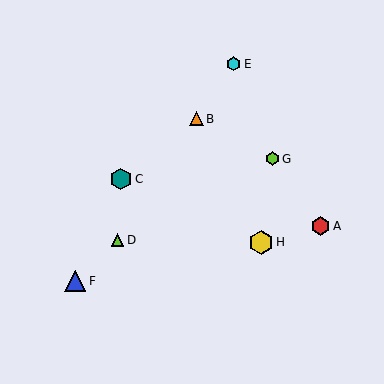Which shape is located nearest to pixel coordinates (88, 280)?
The blue triangle (labeled F) at (75, 281) is nearest to that location.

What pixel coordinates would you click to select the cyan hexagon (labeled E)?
Click at (234, 64) to select the cyan hexagon E.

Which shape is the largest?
The yellow hexagon (labeled H) is the largest.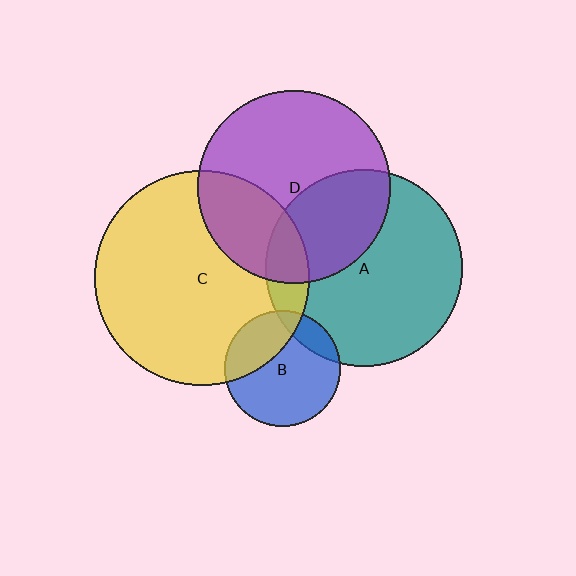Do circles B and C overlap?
Yes.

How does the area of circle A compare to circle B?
Approximately 2.9 times.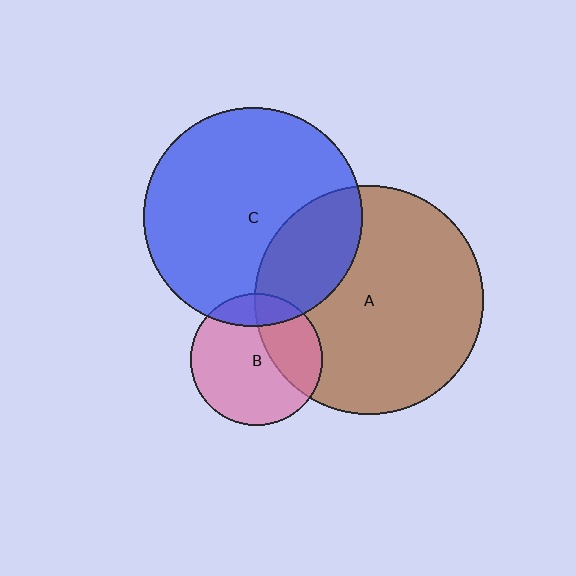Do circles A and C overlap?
Yes.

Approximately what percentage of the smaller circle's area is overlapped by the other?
Approximately 25%.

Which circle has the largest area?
Circle A (brown).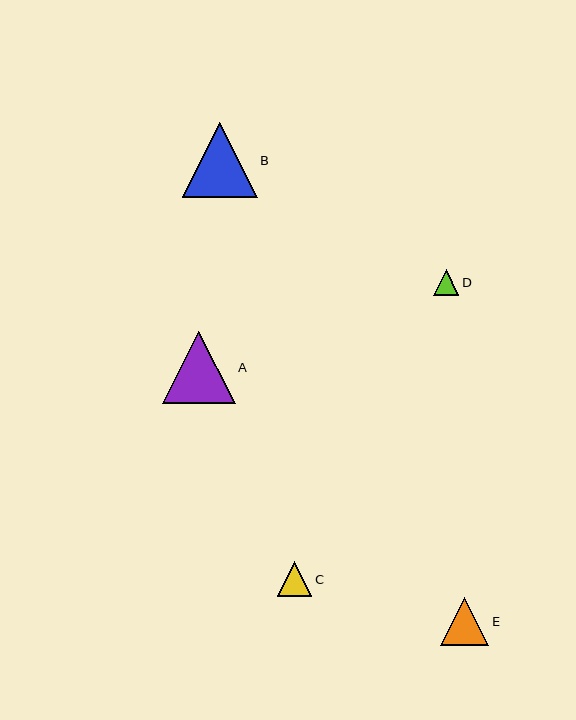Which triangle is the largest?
Triangle B is the largest with a size of approximately 75 pixels.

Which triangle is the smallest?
Triangle D is the smallest with a size of approximately 25 pixels.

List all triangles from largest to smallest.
From largest to smallest: B, A, E, C, D.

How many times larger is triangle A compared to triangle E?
Triangle A is approximately 1.5 times the size of triangle E.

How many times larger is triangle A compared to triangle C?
Triangle A is approximately 2.1 times the size of triangle C.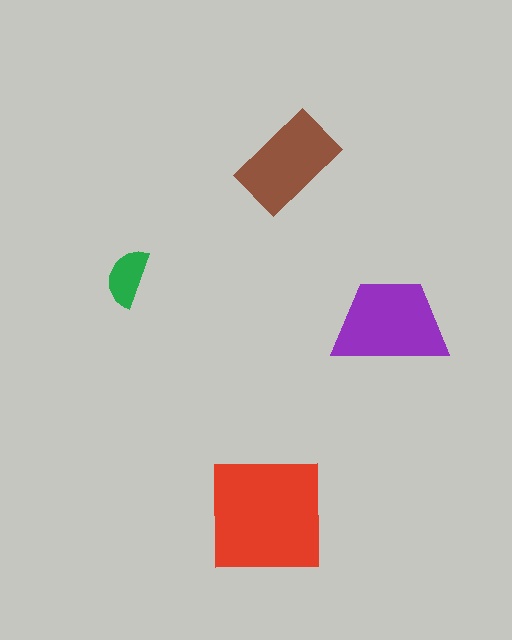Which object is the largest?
The red square.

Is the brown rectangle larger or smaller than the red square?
Smaller.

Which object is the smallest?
The green semicircle.